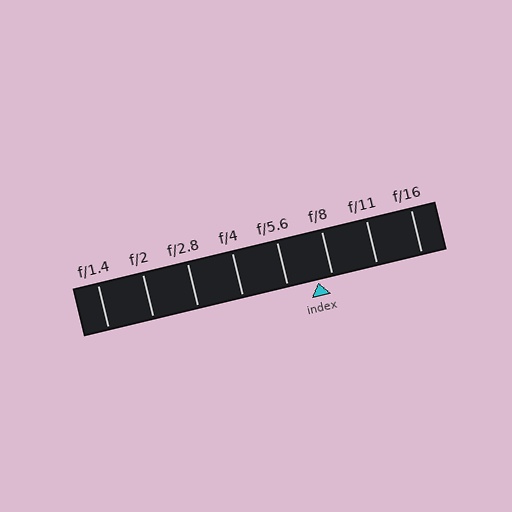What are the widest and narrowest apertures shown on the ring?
The widest aperture shown is f/1.4 and the narrowest is f/16.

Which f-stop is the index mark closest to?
The index mark is closest to f/8.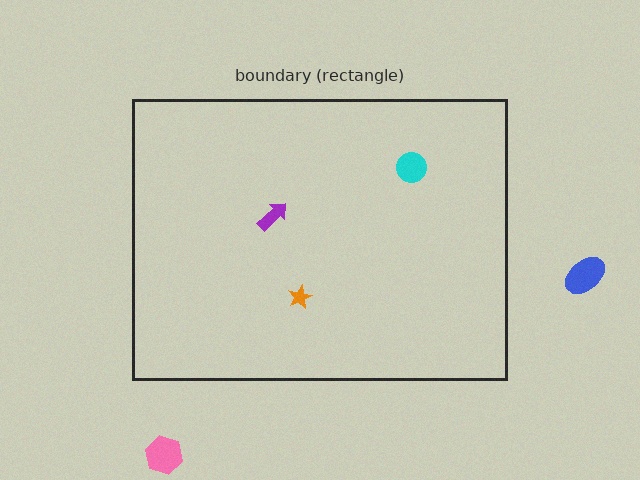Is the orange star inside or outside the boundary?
Inside.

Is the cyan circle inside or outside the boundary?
Inside.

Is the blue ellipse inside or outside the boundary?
Outside.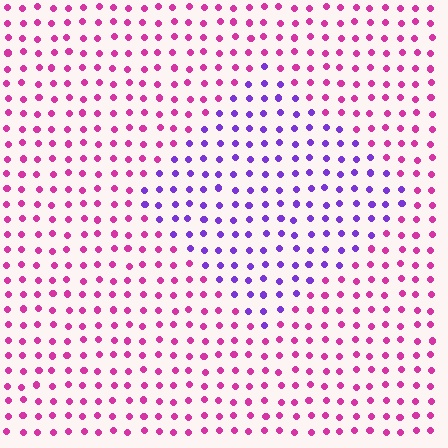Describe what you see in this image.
The image is filled with small magenta elements in a uniform arrangement. A diamond-shaped region is visible where the elements are tinted to a slightly different hue, forming a subtle color boundary.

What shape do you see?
I see a diamond.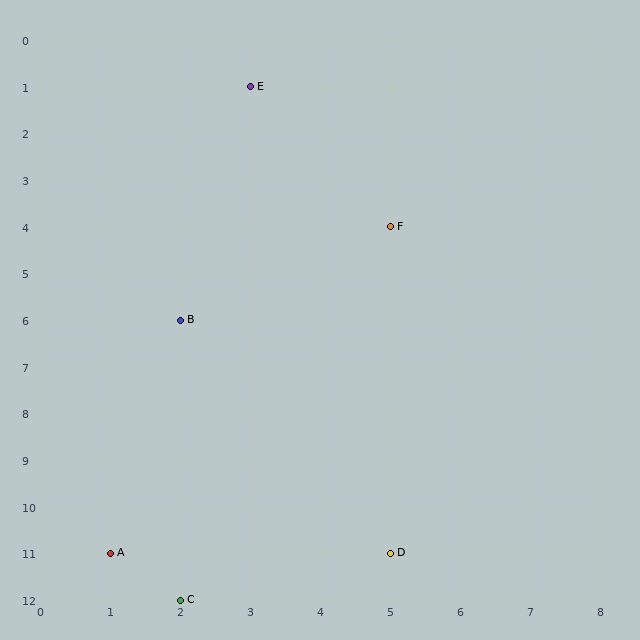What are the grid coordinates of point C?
Point C is at grid coordinates (2, 12).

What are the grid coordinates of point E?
Point E is at grid coordinates (3, 1).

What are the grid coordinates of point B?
Point B is at grid coordinates (2, 6).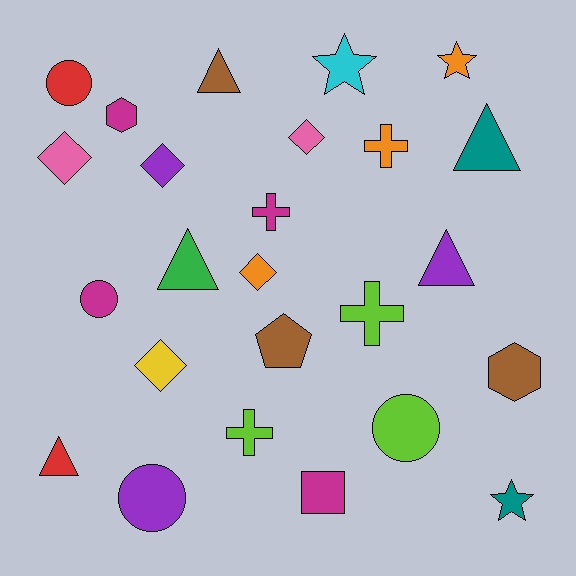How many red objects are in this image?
There are 2 red objects.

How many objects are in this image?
There are 25 objects.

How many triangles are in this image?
There are 5 triangles.